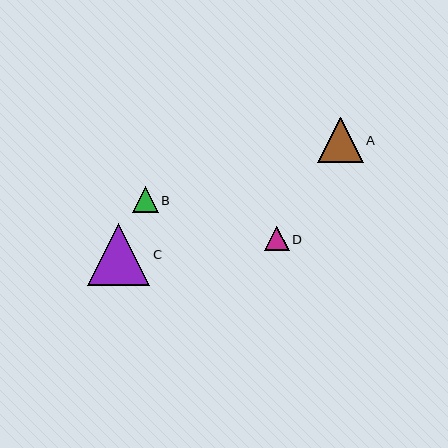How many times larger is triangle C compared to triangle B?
Triangle C is approximately 2.4 times the size of triangle B.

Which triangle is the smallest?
Triangle D is the smallest with a size of approximately 25 pixels.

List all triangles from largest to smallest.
From largest to smallest: C, A, B, D.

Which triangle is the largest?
Triangle C is the largest with a size of approximately 62 pixels.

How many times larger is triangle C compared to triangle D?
Triangle C is approximately 2.5 times the size of triangle D.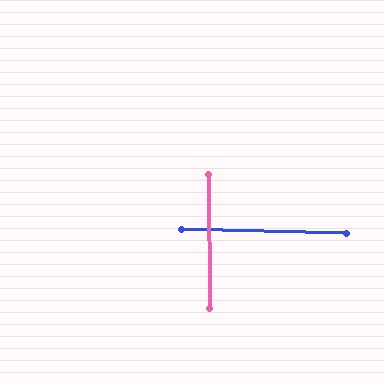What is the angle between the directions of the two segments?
Approximately 89 degrees.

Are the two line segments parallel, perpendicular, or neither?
Perpendicular — they meet at approximately 89°.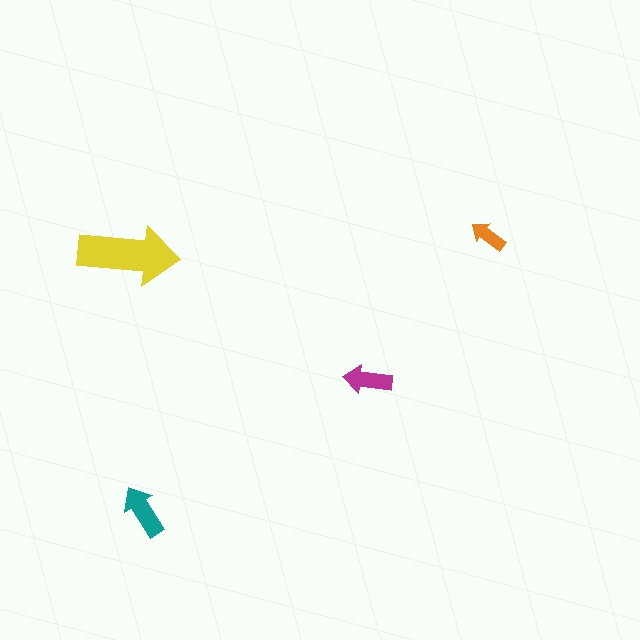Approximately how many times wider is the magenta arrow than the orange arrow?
About 1.5 times wider.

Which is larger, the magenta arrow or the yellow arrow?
The yellow one.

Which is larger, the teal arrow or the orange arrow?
The teal one.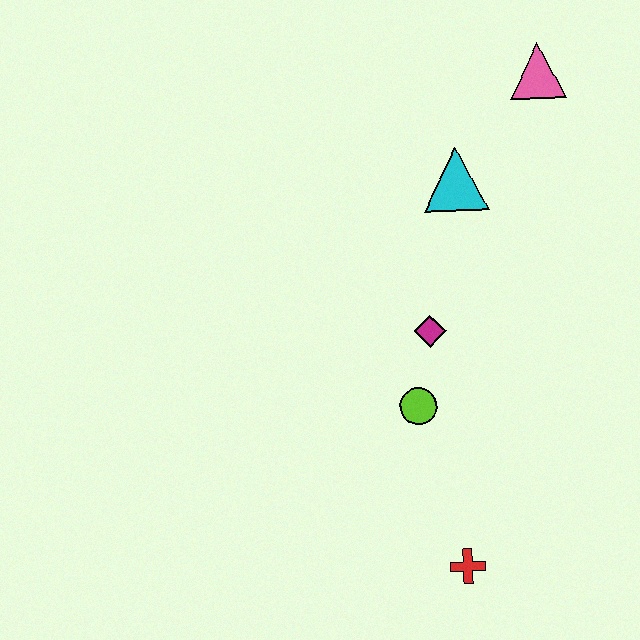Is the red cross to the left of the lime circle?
No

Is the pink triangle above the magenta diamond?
Yes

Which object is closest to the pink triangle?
The cyan triangle is closest to the pink triangle.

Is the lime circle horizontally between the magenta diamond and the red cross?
No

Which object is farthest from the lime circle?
The pink triangle is farthest from the lime circle.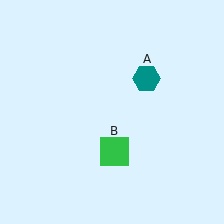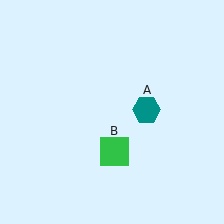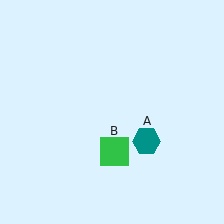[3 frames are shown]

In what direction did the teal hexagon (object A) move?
The teal hexagon (object A) moved down.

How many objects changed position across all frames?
1 object changed position: teal hexagon (object A).